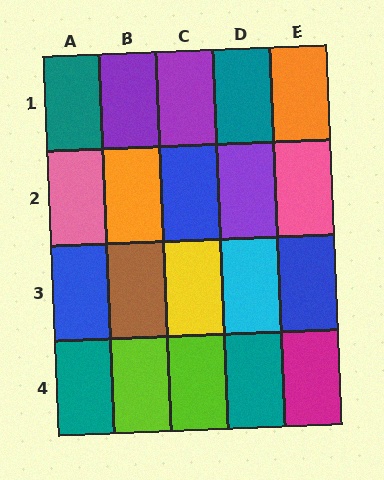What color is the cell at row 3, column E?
Blue.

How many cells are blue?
3 cells are blue.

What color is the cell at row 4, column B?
Lime.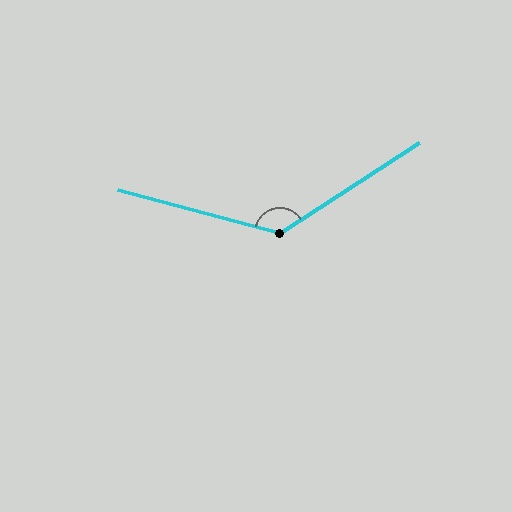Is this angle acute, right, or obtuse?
It is obtuse.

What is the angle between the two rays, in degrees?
Approximately 132 degrees.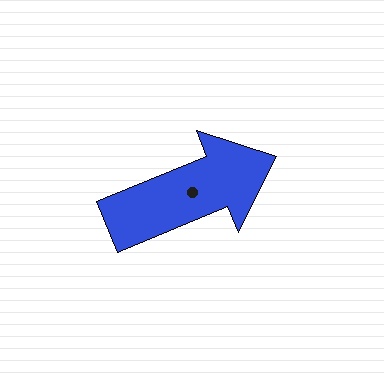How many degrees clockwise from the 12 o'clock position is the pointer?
Approximately 67 degrees.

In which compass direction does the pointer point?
Northeast.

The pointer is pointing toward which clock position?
Roughly 2 o'clock.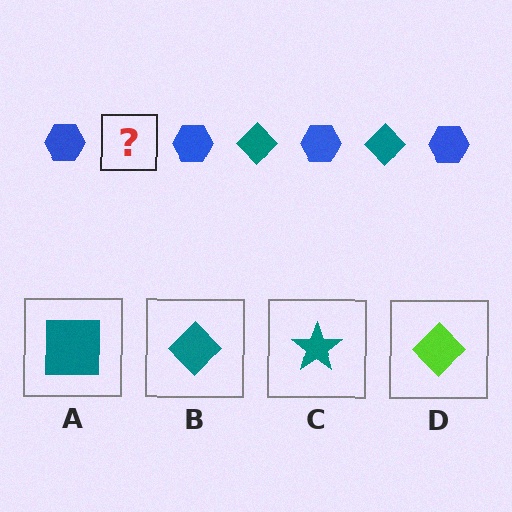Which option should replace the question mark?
Option B.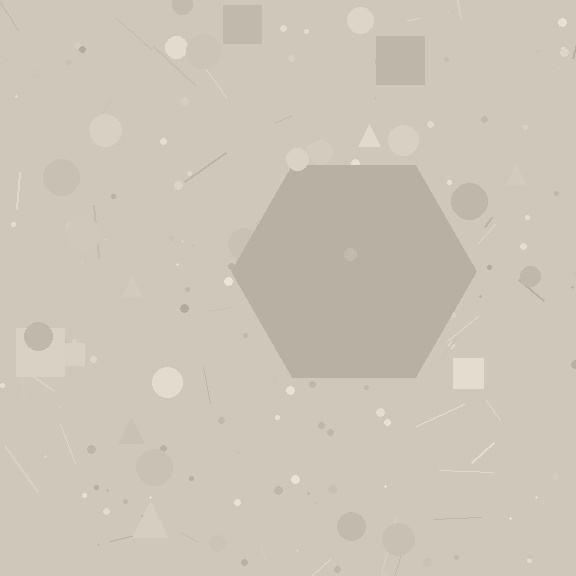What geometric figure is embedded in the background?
A hexagon is embedded in the background.